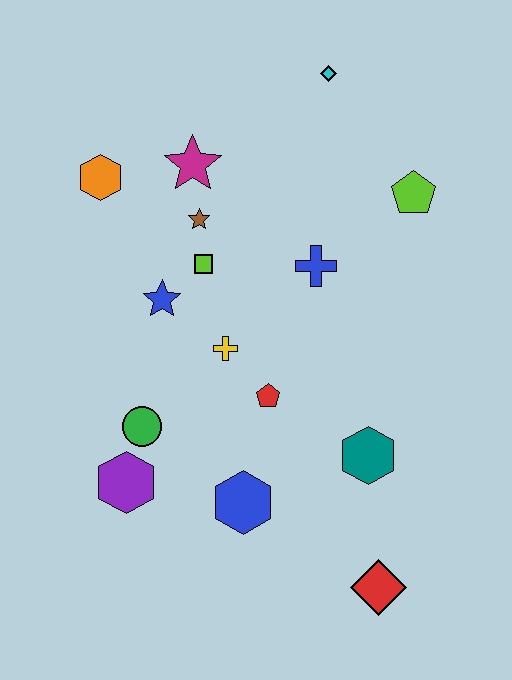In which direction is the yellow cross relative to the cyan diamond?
The yellow cross is below the cyan diamond.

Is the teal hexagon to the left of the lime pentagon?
Yes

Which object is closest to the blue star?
The lime square is closest to the blue star.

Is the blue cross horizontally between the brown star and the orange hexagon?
No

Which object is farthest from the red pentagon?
The cyan diamond is farthest from the red pentagon.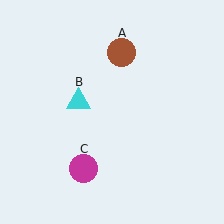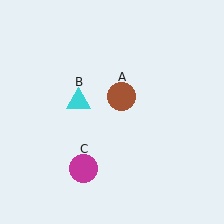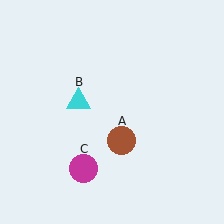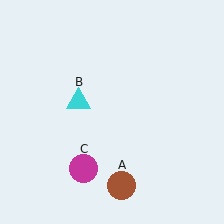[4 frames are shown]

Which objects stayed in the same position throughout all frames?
Cyan triangle (object B) and magenta circle (object C) remained stationary.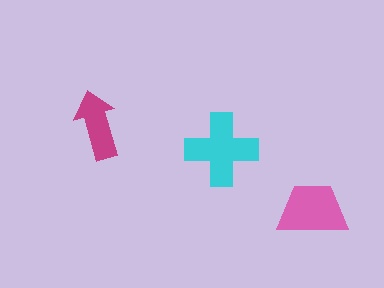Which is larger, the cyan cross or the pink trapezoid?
The cyan cross.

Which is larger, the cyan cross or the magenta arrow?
The cyan cross.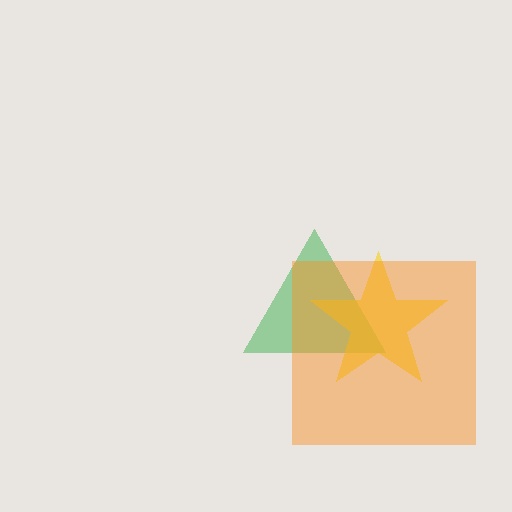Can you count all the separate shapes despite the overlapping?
Yes, there are 3 separate shapes.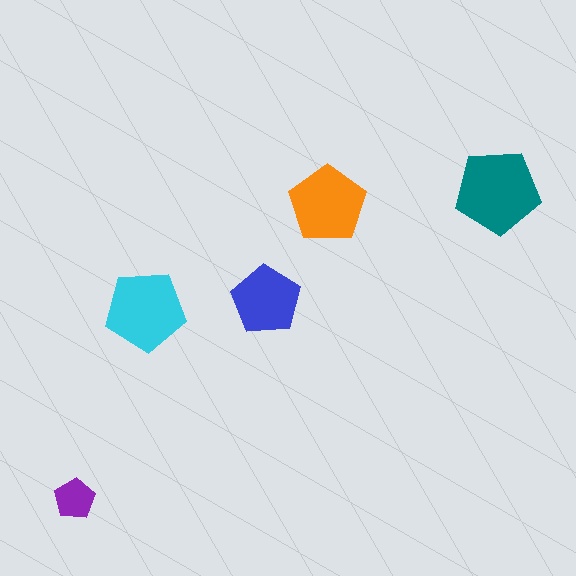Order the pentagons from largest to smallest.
the teal one, the cyan one, the orange one, the blue one, the purple one.